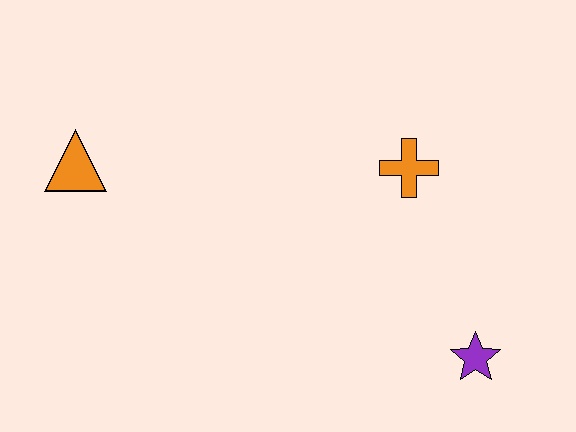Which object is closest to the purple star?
The orange cross is closest to the purple star.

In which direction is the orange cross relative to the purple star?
The orange cross is above the purple star.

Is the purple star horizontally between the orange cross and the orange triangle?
No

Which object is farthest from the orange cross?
The orange triangle is farthest from the orange cross.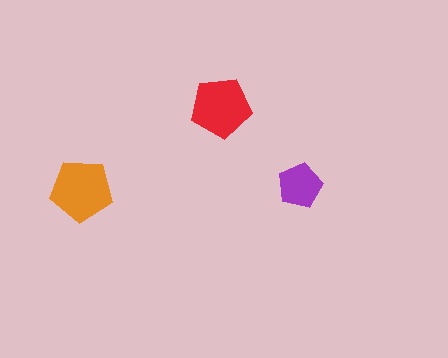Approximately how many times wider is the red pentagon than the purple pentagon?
About 1.5 times wider.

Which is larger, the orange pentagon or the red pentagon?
The orange one.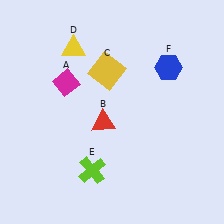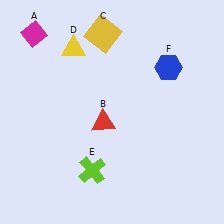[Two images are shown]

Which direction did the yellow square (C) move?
The yellow square (C) moved up.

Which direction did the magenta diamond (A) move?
The magenta diamond (A) moved up.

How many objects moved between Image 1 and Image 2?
2 objects moved between the two images.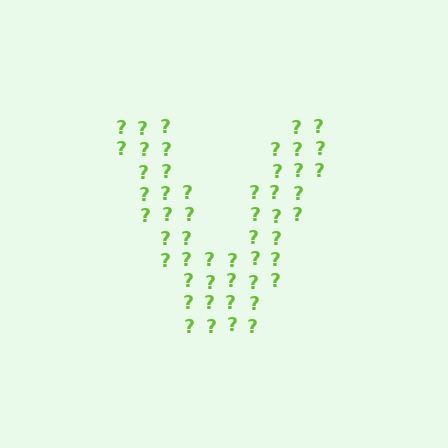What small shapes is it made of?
It is made of small question marks.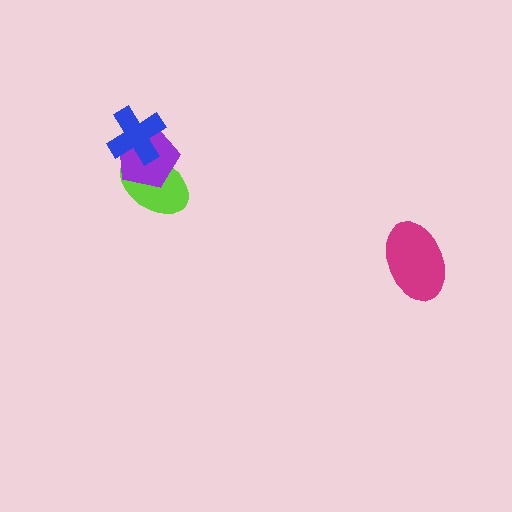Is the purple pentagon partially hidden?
Yes, it is partially covered by another shape.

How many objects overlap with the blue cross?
2 objects overlap with the blue cross.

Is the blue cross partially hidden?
No, no other shape covers it.